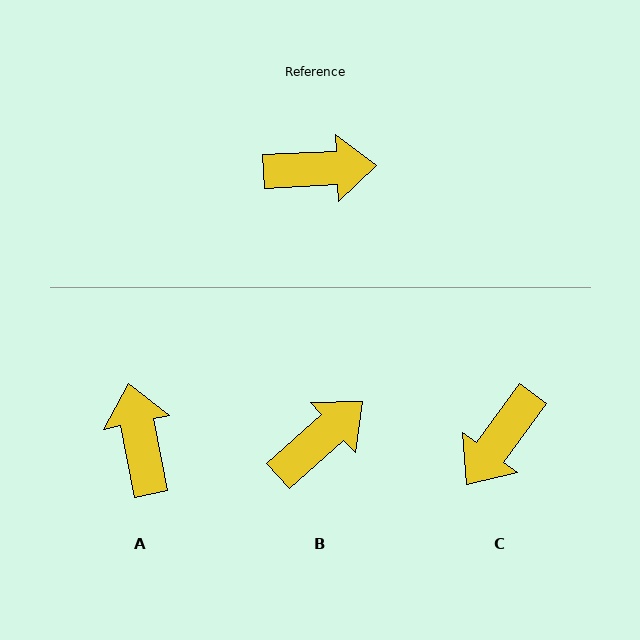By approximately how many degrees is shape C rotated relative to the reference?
Approximately 129 degrees clockwise.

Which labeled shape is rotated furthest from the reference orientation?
C, about 129 degrees away.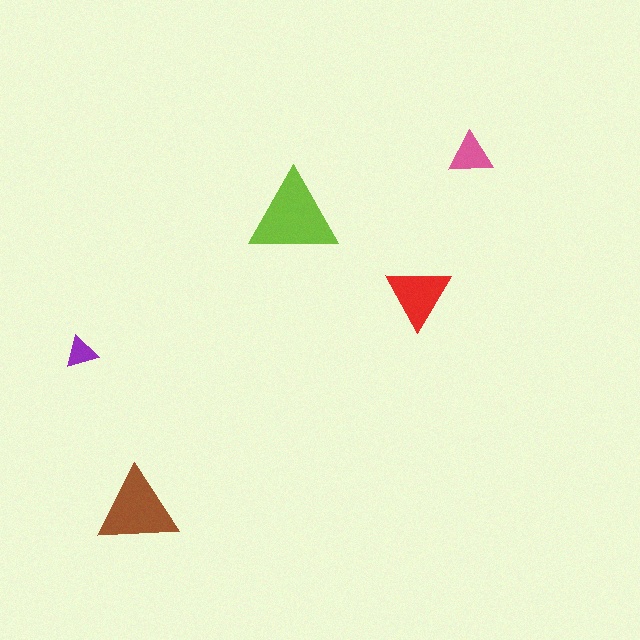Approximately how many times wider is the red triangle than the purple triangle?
About 2 times wider.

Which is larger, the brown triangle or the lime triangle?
The lime one.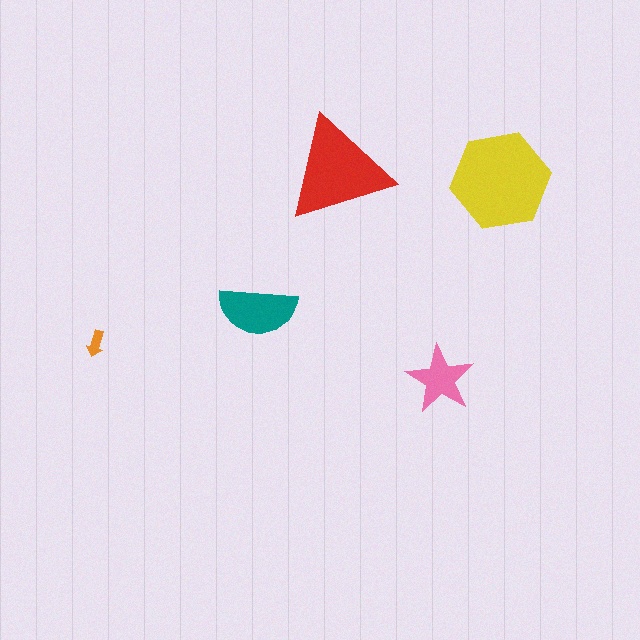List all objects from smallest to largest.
The orange arrow, the pink star, the teal semicircle, the red triangle, the yellow hexagon.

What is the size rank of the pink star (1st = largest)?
4th.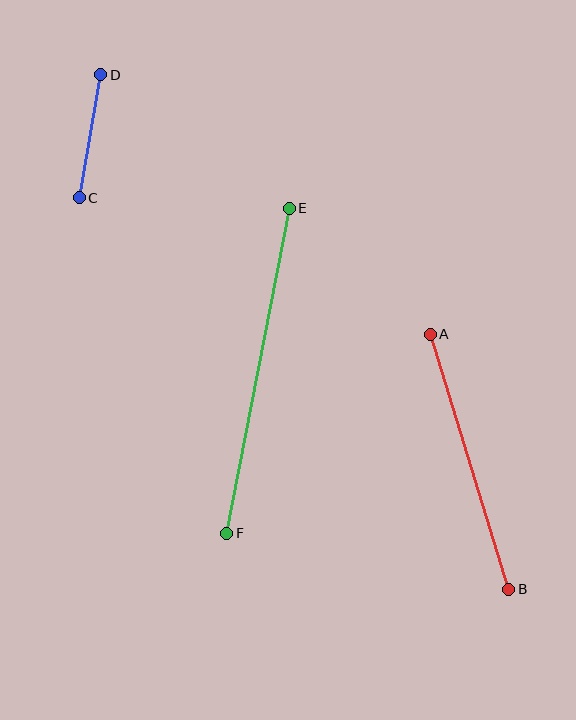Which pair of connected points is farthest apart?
Points E and F are farthest apart.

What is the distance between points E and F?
The distance is approximately 331 pixels.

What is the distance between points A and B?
The distance is approximately 267 pixels.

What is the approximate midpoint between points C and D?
The midpoint is at approximately (90, 136) pixels.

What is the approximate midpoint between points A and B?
The midpoint is at approximately (469, 462) pixels.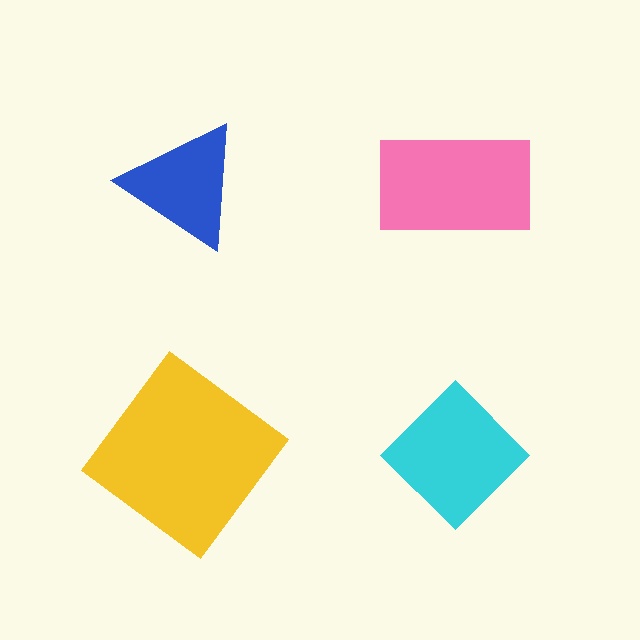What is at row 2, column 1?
A yellow diamond.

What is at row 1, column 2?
A pink rectangle.